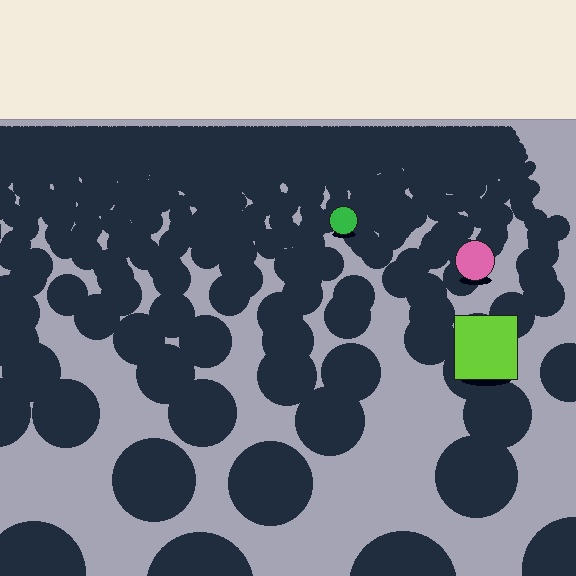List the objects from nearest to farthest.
From nearest to farthest: the lime square, the pink circle, the green circle.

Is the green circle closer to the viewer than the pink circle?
No. The pink circle is closer — you can tell from the texture gradient: the ground texture is coarser near it.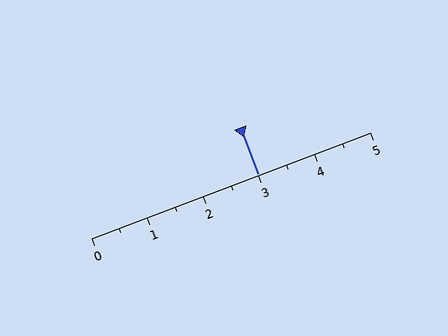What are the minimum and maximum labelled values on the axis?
The axis runs from 0 to 5.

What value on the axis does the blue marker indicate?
The marker indicates approximately 3.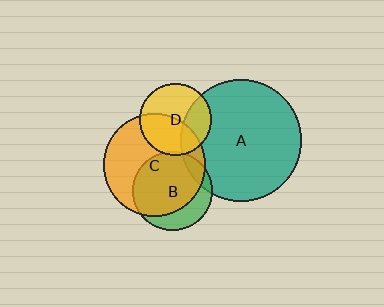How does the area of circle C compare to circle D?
Approximately 2.0 times.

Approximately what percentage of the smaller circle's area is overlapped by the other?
Approximately 5%.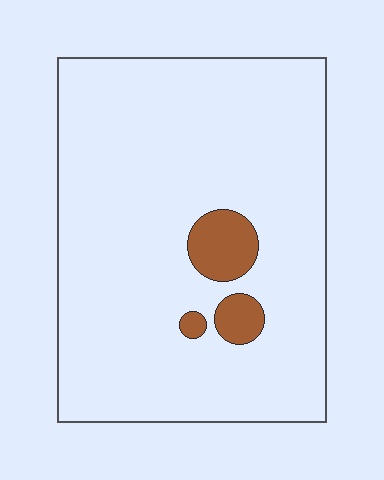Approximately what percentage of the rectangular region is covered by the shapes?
Approximately 5%.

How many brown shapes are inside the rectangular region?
3.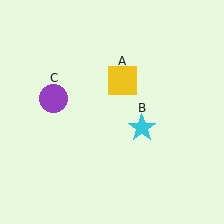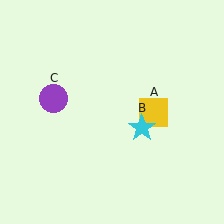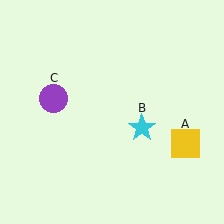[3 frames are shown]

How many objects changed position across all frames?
1 object changed position: yellow square (object A).